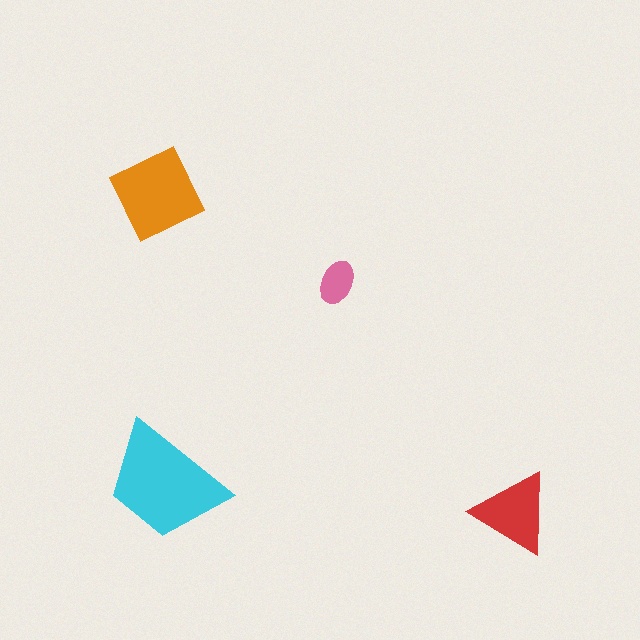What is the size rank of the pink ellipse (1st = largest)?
4th.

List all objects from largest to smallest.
The cyan trapezoid, the orange square, the red triangle, the pink ellipse.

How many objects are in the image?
There are 4 objects in the image.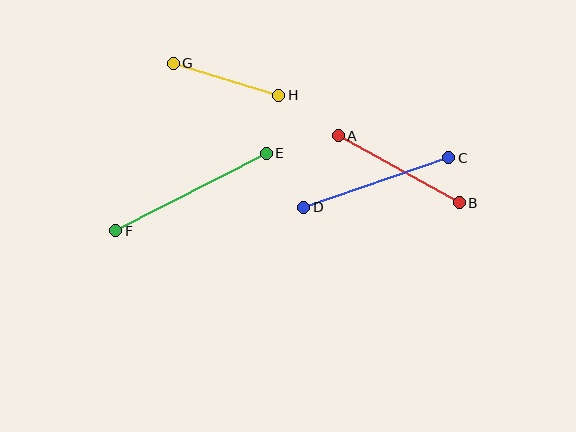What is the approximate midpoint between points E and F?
The midpoint is at approximately (191, 192) pixels.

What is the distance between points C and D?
The distance is approximately 153 pixels.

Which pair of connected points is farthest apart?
Points E and F are farthest apart.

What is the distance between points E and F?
The distance is approximately 169 pixels.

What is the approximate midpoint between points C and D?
The midpoint is at approximately (376, 183) pixels.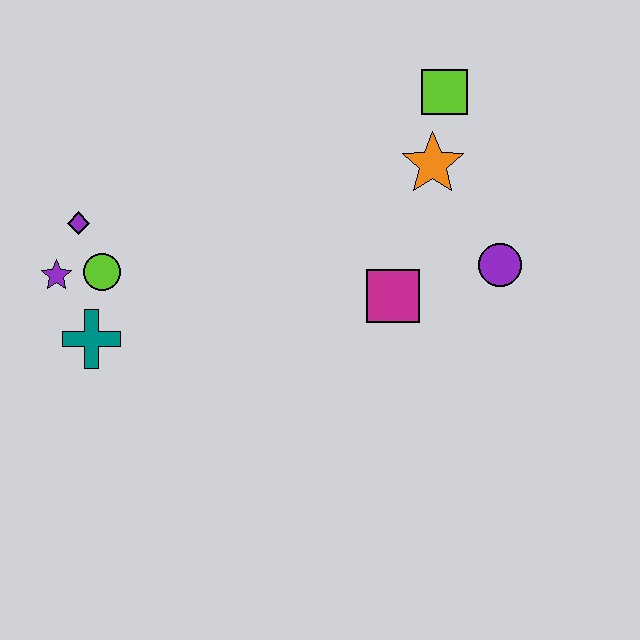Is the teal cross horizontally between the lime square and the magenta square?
No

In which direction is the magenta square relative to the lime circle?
The magenta square is to the right of the lime circle.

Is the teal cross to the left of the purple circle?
Yes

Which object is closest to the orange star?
The lime square is closest to the orange star.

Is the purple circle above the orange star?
No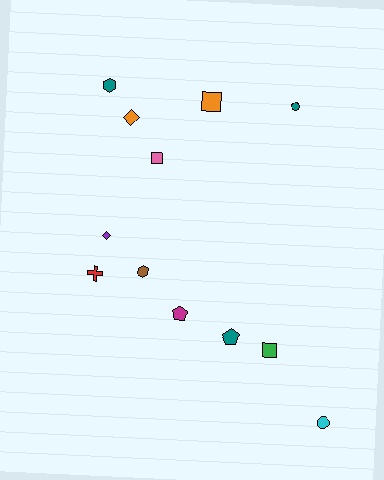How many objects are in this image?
There are 12 objects.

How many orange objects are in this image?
There are 2 orange objects.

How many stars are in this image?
There are no stars.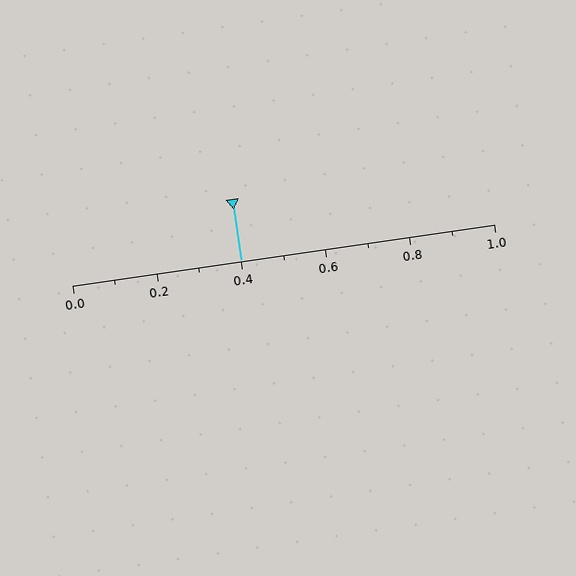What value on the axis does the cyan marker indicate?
The marker indicates approximately 0.4.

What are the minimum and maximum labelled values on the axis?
The axis runs from 0.0 to 1.0.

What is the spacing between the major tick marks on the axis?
The major ticks are spaced 0.2 apart.